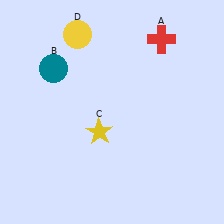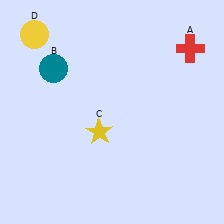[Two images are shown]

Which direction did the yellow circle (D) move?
The yellow circle (D) moved left.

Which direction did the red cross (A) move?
The red cross (A) moved right.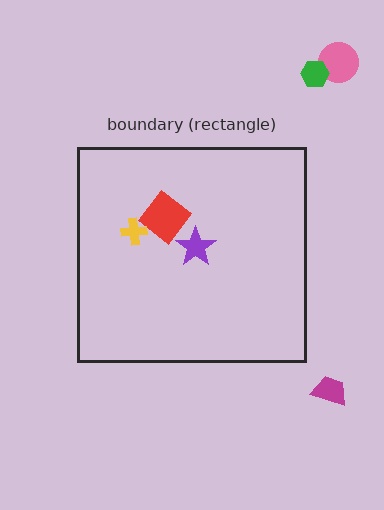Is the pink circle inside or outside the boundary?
Outside.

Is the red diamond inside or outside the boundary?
Inside.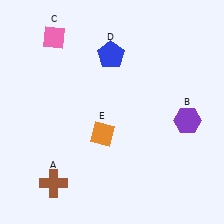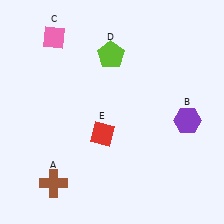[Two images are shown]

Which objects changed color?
D changed from blue to lime. E changed from orange to red.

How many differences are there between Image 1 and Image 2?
There are 2 differences between the two images.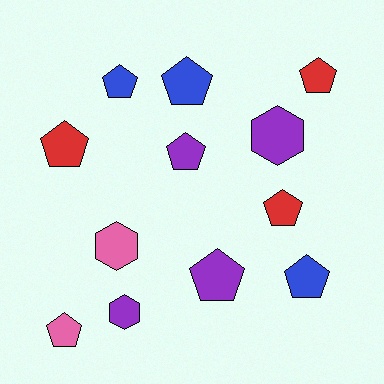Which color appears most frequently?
Purple, with 4 objects.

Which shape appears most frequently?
Pentagon, with 9 objects.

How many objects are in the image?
There are 12 objects.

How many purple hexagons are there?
There are 2 purple hexagons.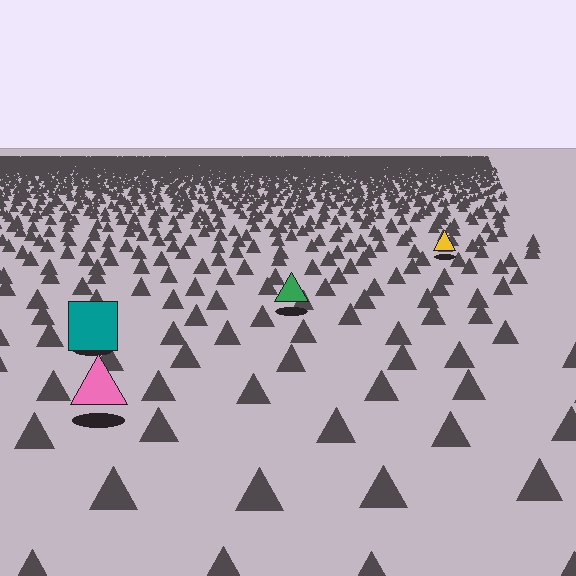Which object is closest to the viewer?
The pink triangle is closest. The texture marks near it are larger and more spread out.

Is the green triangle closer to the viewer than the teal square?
No. The teal square is closer — you can tell from the texture gradient: the ground texture is coarser near it.